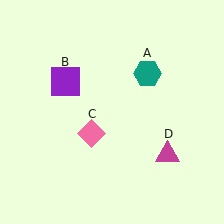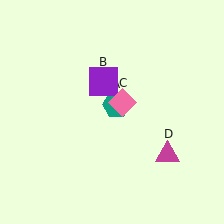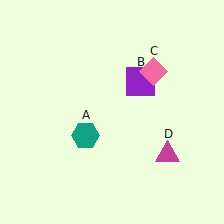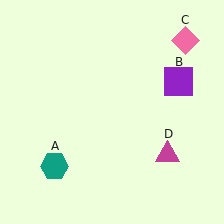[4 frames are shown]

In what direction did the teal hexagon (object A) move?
The teal hexagon (object A) moved down and to the left.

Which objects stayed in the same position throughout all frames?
Magenta triangle (object D) remained stationary.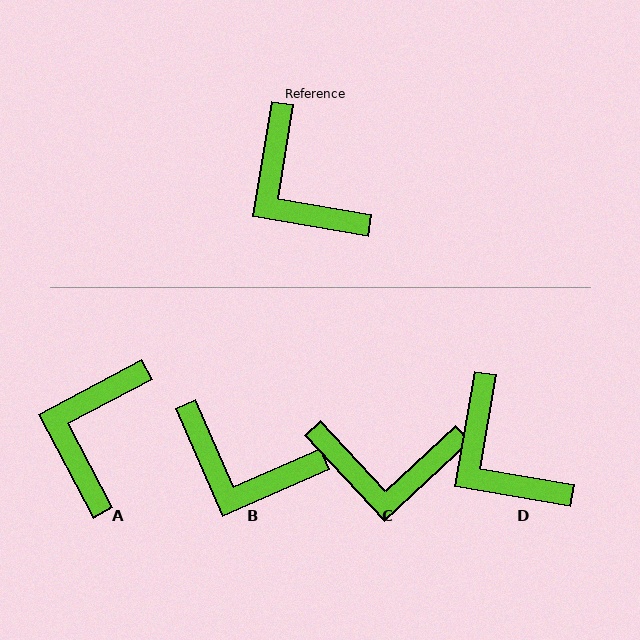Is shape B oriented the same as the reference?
No, it is off by about 33 degrees.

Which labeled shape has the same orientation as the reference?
D.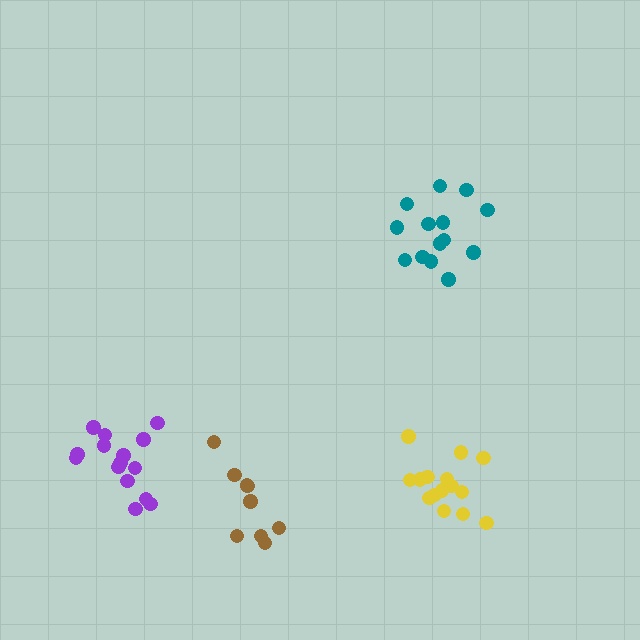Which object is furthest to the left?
The purple cluster is leftmost.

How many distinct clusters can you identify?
There are 4 distinct clusters.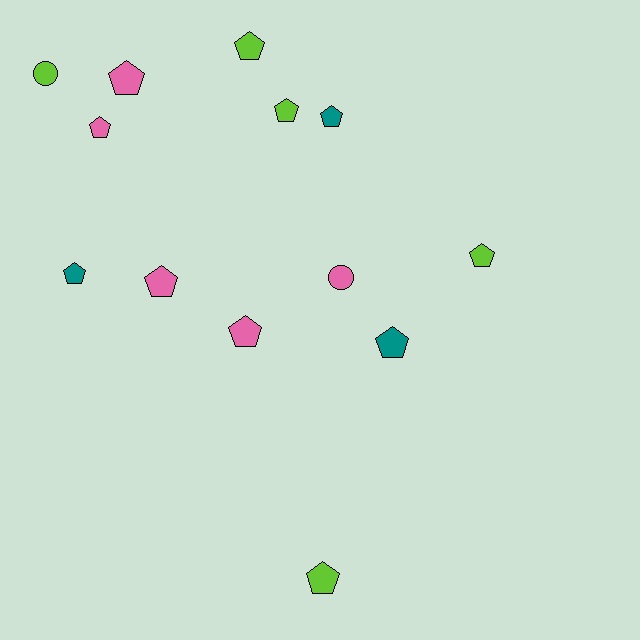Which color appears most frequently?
Pink, with 5 objects.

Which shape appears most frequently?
Pentagon, with 11 objects.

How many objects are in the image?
There are 13 objects.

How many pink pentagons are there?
There are 4 pink pentagons.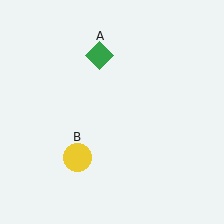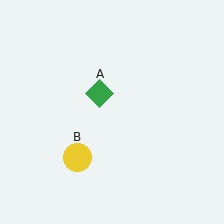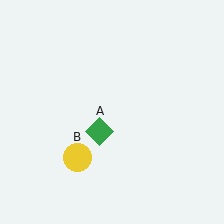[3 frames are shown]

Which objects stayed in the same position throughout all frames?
Yellow circle (object B) remained stationary.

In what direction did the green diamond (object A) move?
The green diamond (object A) moved down.